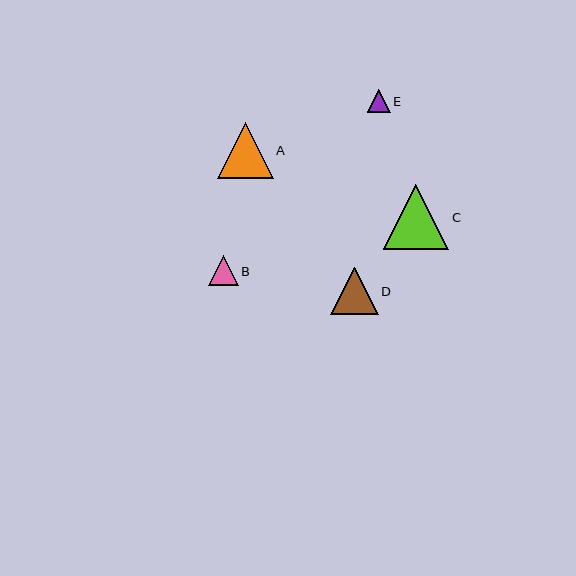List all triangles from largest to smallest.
From largest to smallest: C, A, D, B, E.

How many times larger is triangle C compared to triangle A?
Triangle C is approximately 1.2 times the size of triangle A.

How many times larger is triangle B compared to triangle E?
Triangle B is approximately 1.3 times the size of triangle E.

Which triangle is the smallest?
Triangle E is the smallest with a size of approximately 22 pixels.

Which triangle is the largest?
Triangle C is the largest with a size of approximately 66 pixels.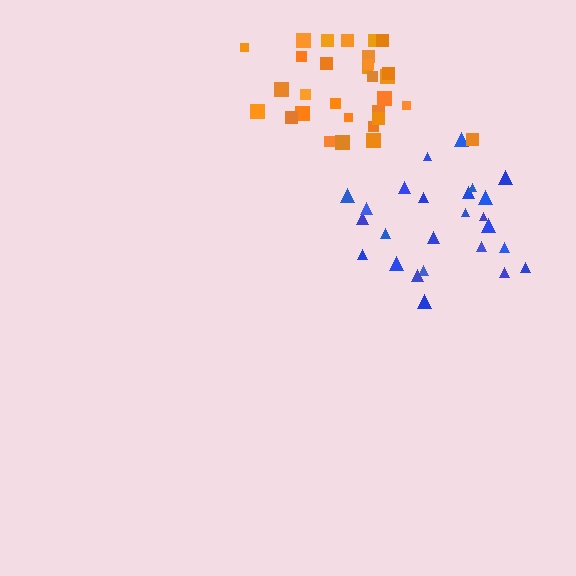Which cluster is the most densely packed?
Blue.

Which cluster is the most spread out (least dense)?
Orange.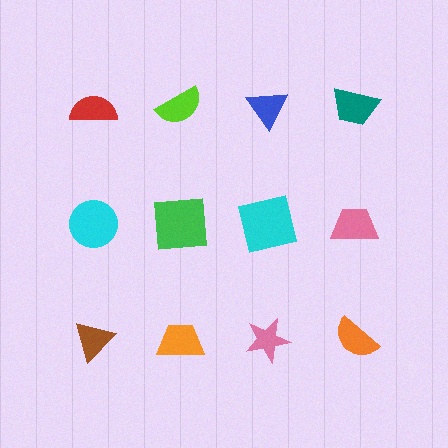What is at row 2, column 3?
A cyan square.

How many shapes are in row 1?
4 shapes.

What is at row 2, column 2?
A green square.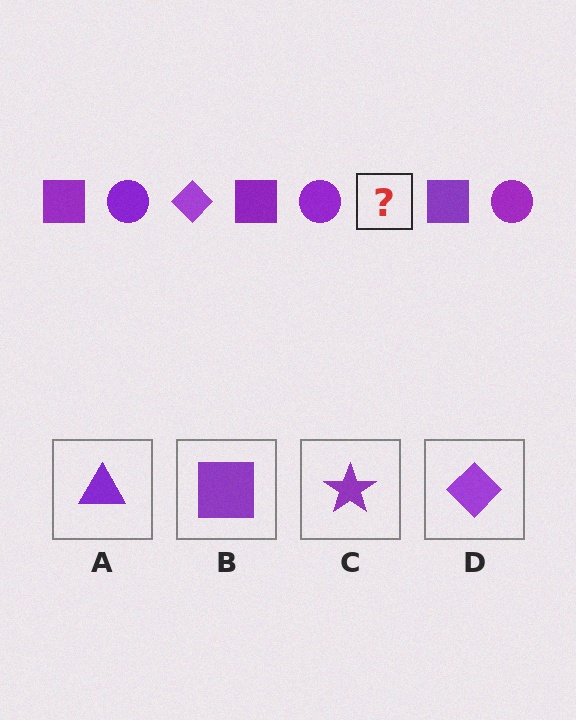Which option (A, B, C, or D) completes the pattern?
D.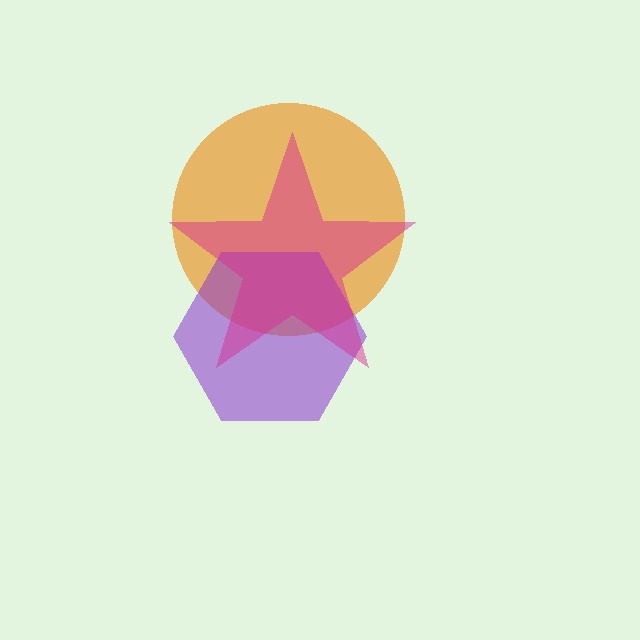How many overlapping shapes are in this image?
There are 3 overlapping shapes in the image.